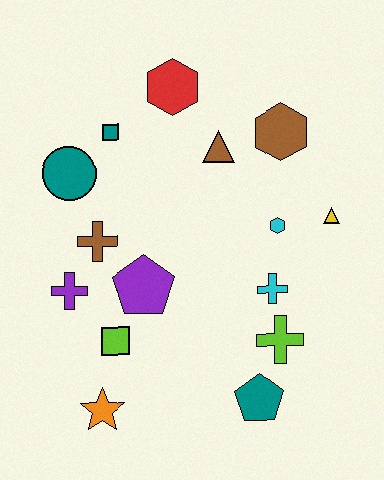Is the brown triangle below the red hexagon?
Yes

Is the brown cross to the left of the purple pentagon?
Yes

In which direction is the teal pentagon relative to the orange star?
The teal pentagon is to the right of the orange star.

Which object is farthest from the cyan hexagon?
The orange star is farthest from the cyan hexagon.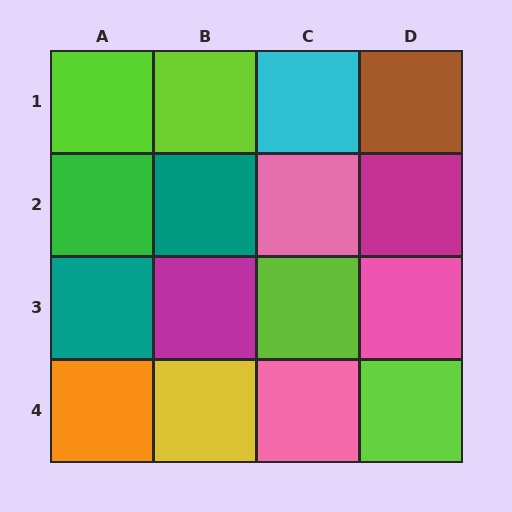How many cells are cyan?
1 cell is cyan.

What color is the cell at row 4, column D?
Lime.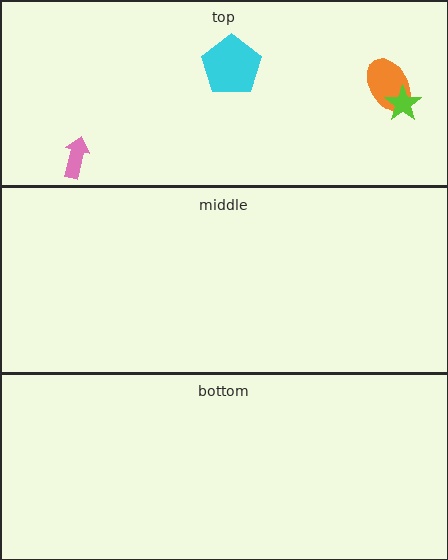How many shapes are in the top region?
4.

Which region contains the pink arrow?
The top region.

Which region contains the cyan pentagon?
The top region.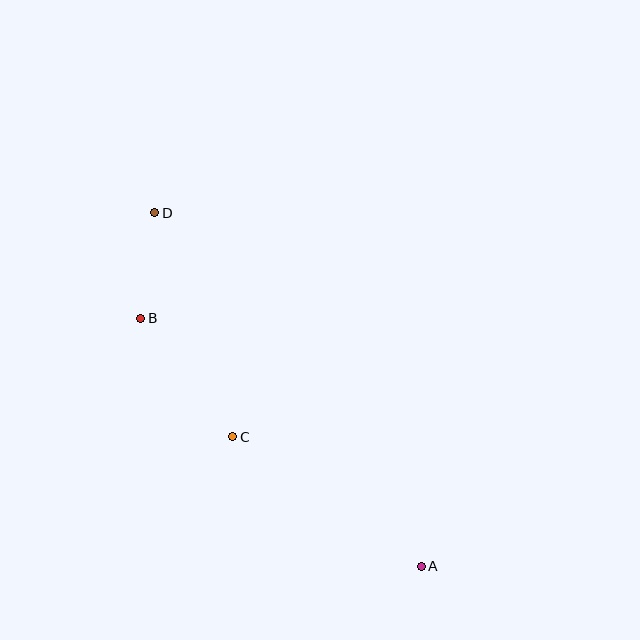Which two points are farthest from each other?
Points A and D are farthest from each other.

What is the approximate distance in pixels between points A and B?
The distance between A and B is approximately 374 pixels.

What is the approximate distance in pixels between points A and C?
The distance between A and C is approximately 228 pixels.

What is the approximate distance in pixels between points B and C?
The distance between B and C is approximately 150 pixels.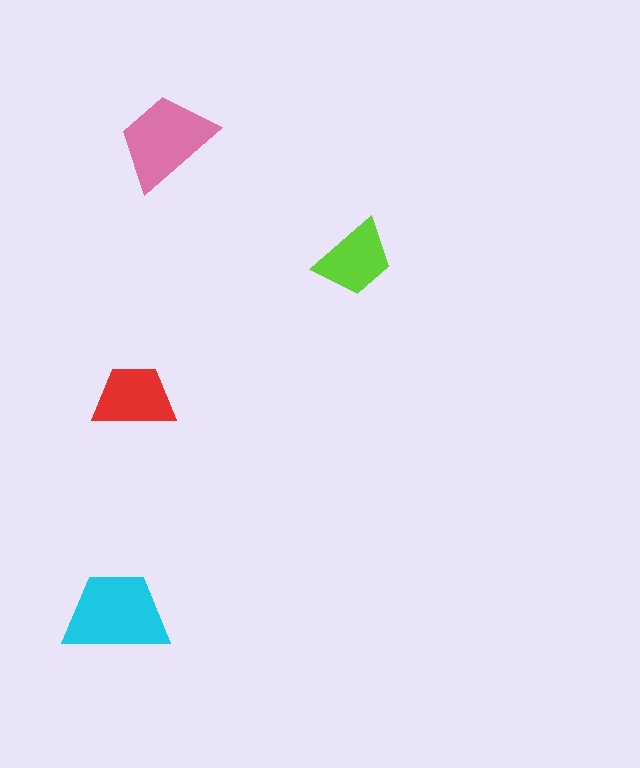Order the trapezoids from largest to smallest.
the cyan one, the pink one, the red one, the lime one.